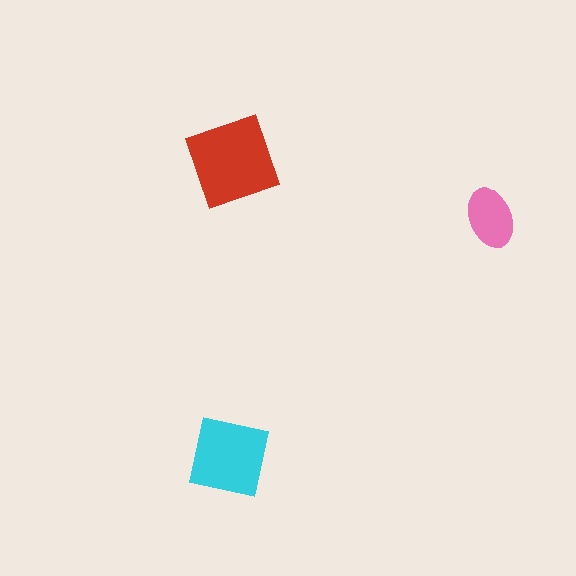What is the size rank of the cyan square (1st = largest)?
2nd.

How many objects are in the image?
There are 3 objects in the image.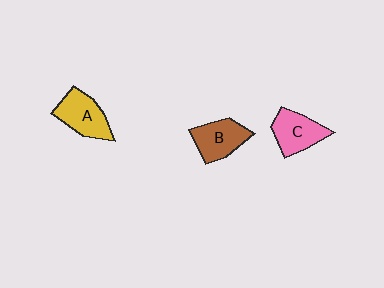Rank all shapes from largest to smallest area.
From largest to smallest: A (yellow), B (brown), C (pink).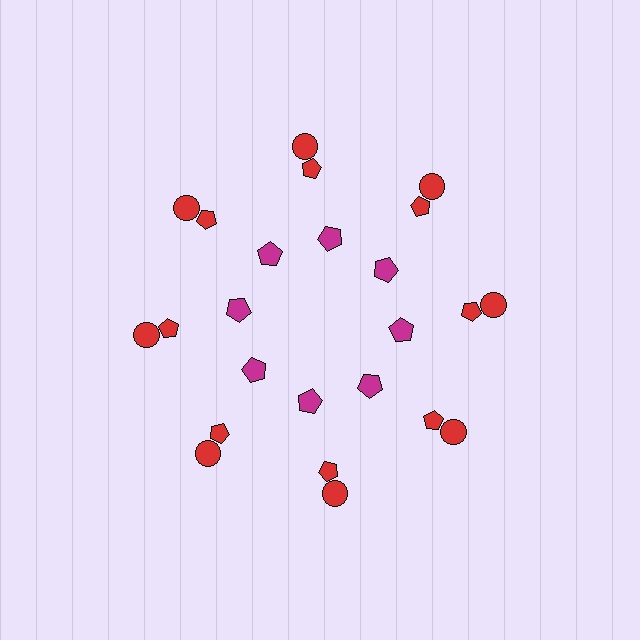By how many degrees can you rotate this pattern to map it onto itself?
The pattern maps onto itself every 45 degrees of rotation.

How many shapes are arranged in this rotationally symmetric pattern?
There are 24 shapes, arranged in 8 groups of 3.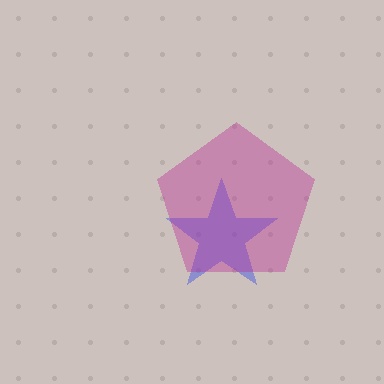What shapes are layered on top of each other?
The layered shapes are: a blue star, a magenta pentagon.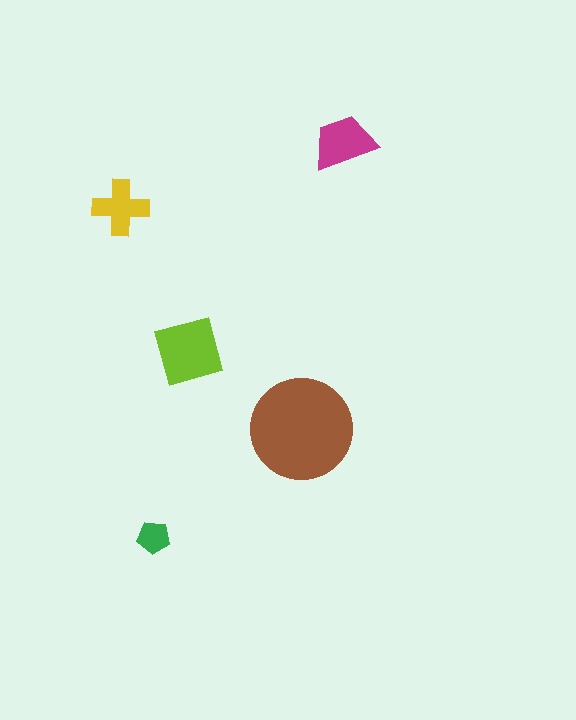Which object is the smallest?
The green pentagon.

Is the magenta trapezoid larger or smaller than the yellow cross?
Larger.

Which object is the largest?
The brown circle.